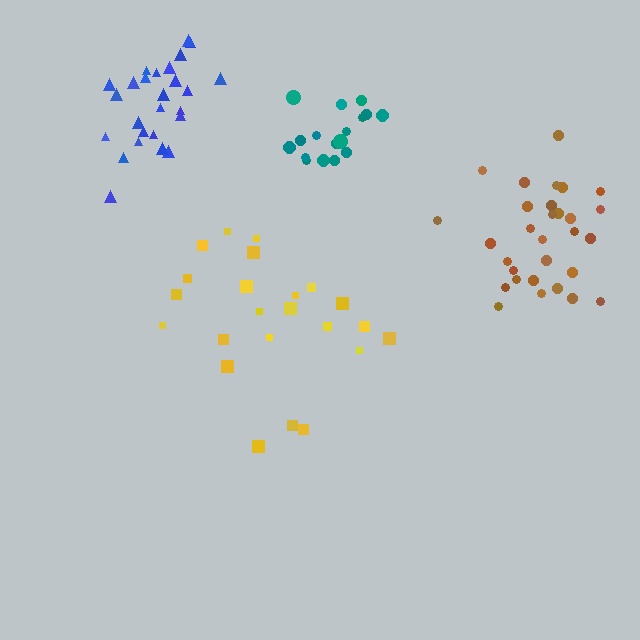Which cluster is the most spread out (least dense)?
Yellow.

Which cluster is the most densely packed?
Teal.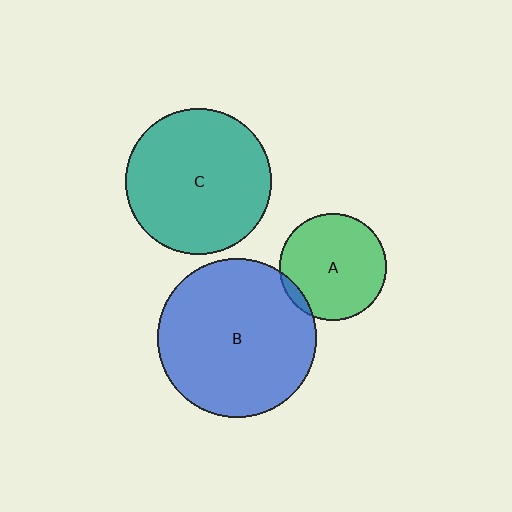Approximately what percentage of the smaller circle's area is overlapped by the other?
Approximately 5%.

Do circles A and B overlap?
Yes.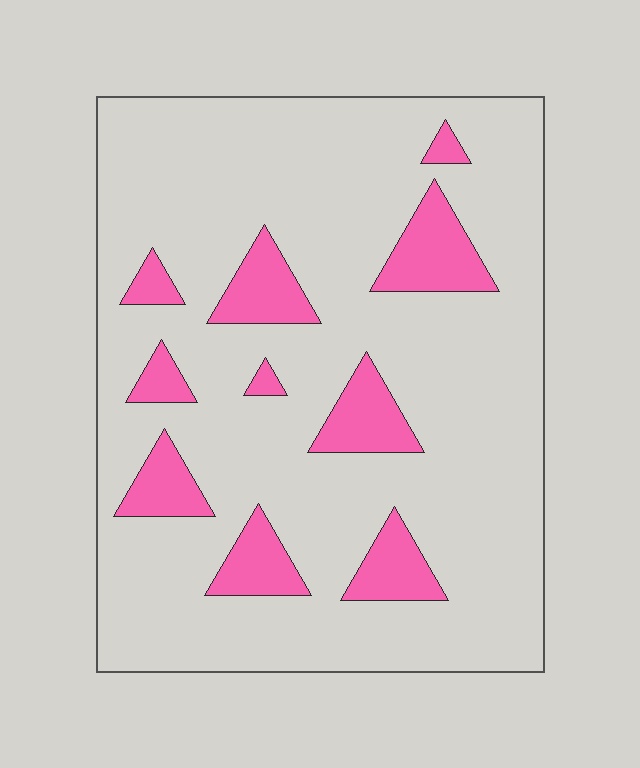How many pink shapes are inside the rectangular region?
10.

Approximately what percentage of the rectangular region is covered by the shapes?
Approximately 15%.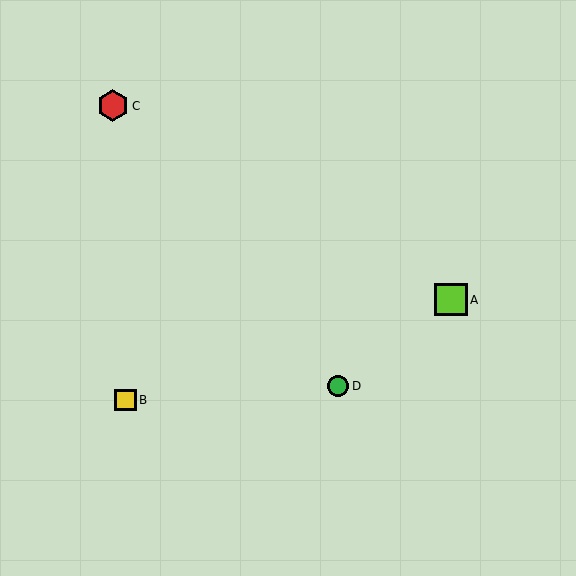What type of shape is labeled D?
Shape D is a green circle.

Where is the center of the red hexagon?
The center of the red hexagon is at (113, 106).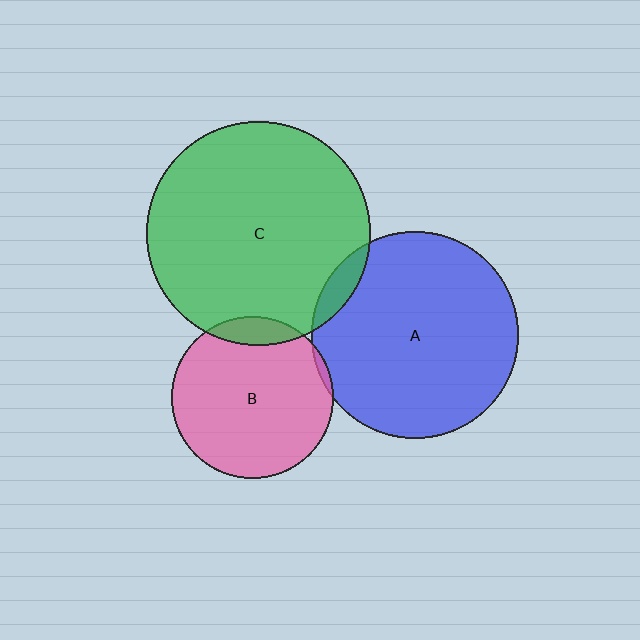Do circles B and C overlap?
Yes.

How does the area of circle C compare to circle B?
Approximately 1.9 times.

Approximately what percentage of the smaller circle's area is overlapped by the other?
Approximately 10%.